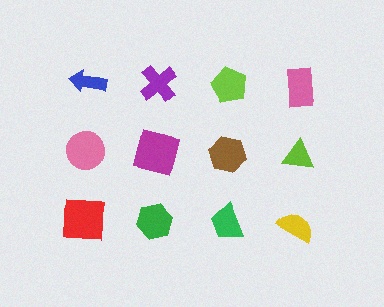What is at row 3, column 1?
A red square.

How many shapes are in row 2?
4 shapes.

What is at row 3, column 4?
A yellow semicircle.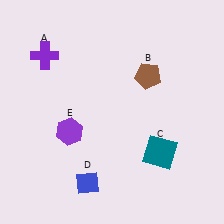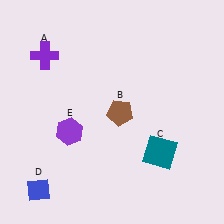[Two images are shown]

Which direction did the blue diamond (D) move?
The blue diamond (D) moved left.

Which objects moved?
The objects that moved are: the brown pentagon (B), the blue diamond (D).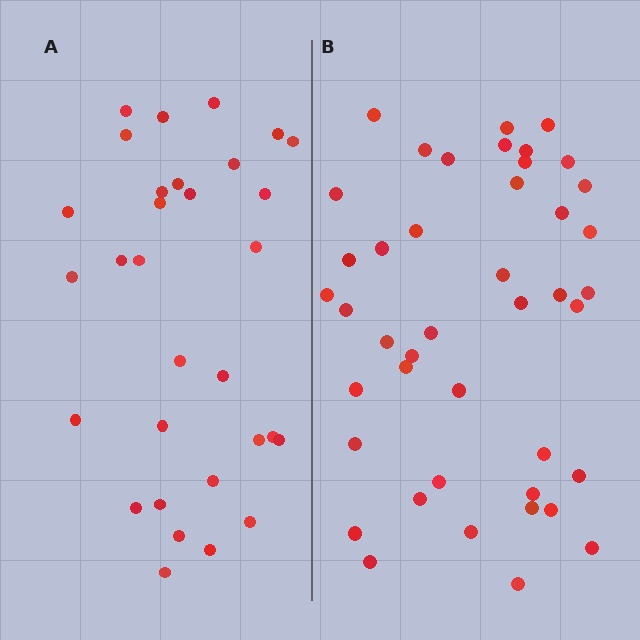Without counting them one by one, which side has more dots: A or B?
Region B (the right region) has more dots.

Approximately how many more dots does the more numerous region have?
Region B has roughly 12 or so more dots than region A.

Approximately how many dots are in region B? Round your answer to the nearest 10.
About 40 dots. (The exact count is 43, which rounds to 40.)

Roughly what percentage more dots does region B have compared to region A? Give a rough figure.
About 40% more.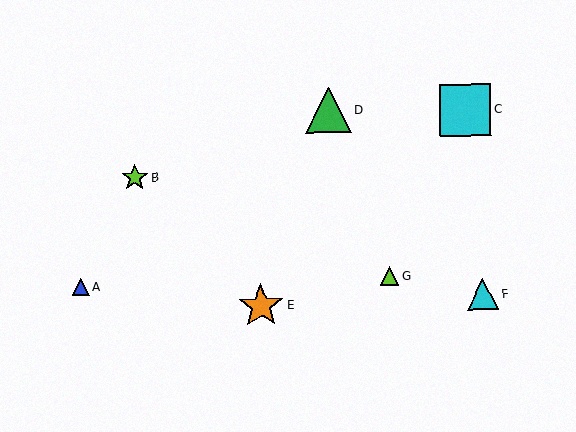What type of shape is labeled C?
Shape C is a cyan square.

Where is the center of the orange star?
The center of the orange star is at (261, 306).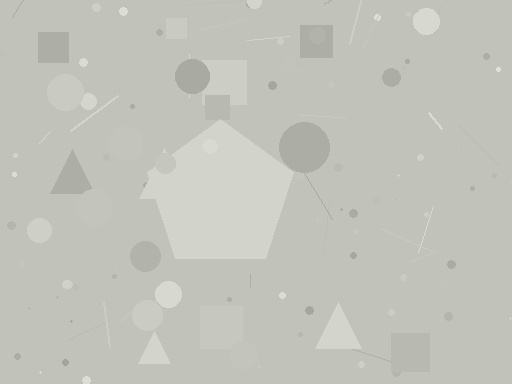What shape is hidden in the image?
A pentagon is hidden in the image.